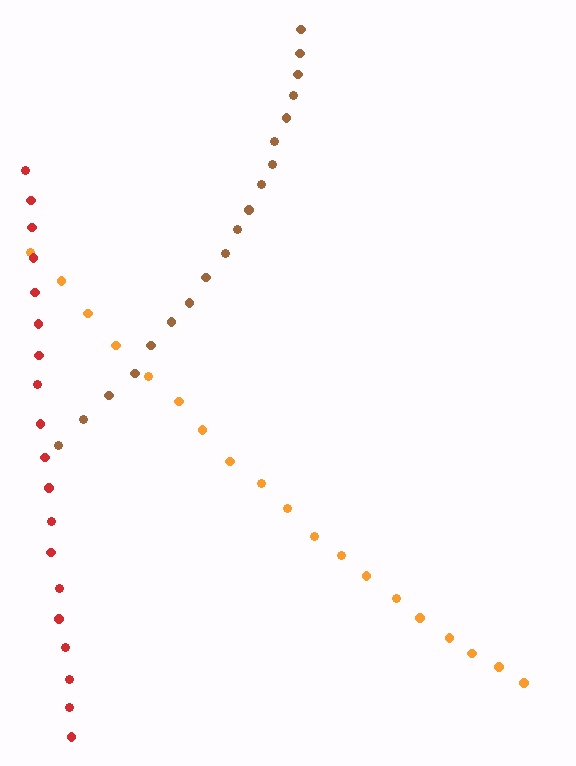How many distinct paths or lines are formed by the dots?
There are 3 distinct paths.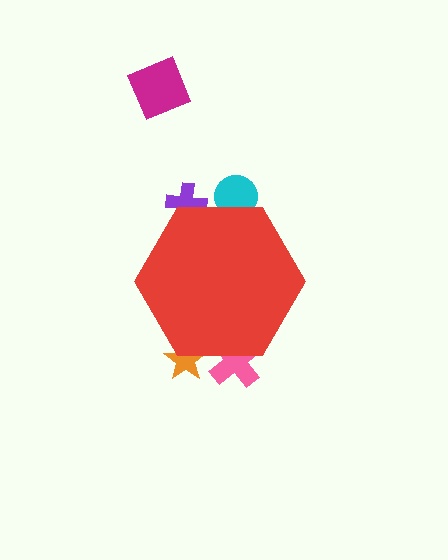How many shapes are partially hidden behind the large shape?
4 shapes are partially hidden.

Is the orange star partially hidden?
Yes, the orange star is partially hidden behind the red hexagon.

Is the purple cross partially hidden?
Yes, the purple cross is partially hidden behind the red hexagon.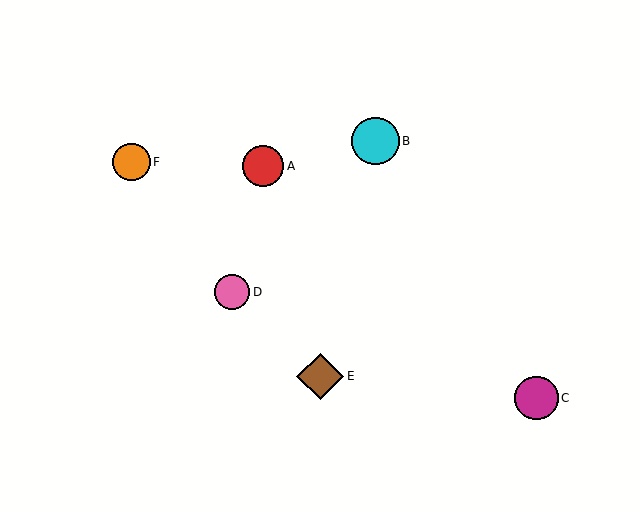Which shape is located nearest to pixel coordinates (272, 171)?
The red circle (labeled A) at (263, 166) is nearest to that location.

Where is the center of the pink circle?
The center of the pink circle is at (232, 292).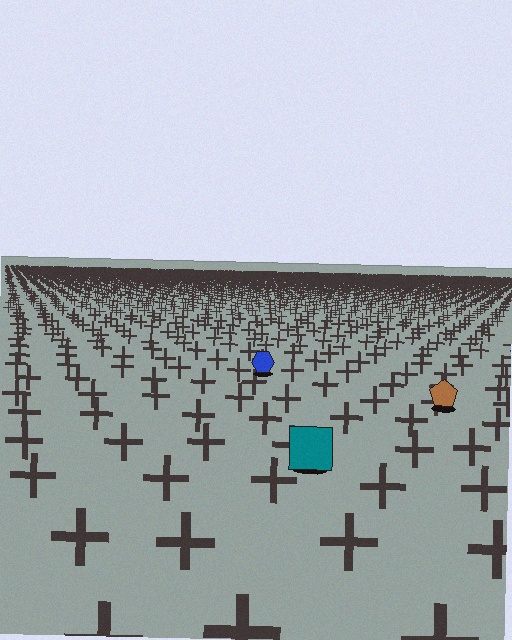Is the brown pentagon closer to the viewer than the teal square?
No. The teal square is closer — you can tell from the texture gradient: the ground texture is coarser near it.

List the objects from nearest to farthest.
From nearest to farthest: the teal square, the brown pentagon, the blue hexagon.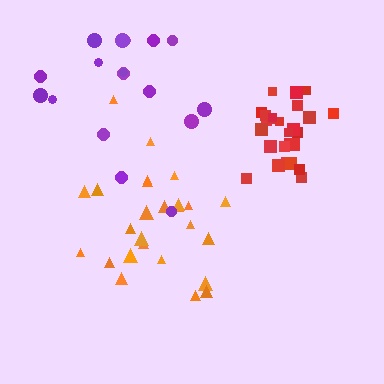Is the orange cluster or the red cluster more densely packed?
Red.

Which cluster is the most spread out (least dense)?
Purple.